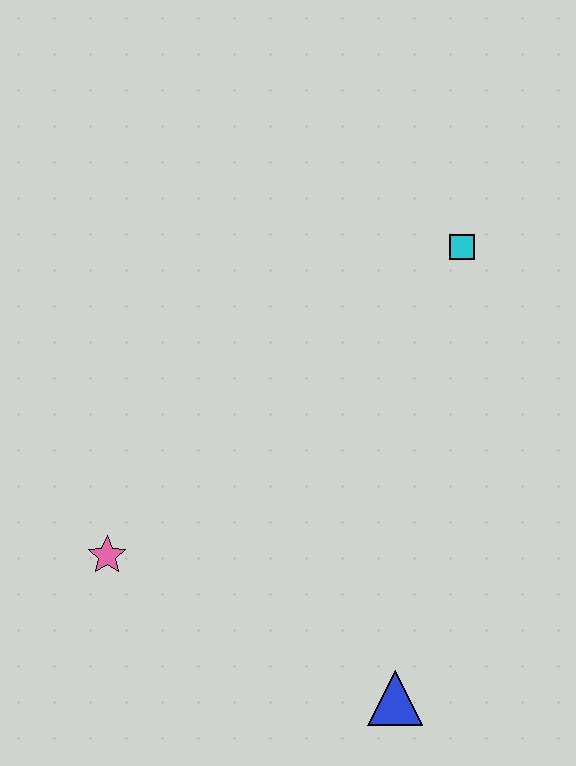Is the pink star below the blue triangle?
No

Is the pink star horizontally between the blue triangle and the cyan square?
No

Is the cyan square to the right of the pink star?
Yes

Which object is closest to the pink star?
The blue triangle is closest to the pink star.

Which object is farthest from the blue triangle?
The cyan square is farthest from the blue triangle.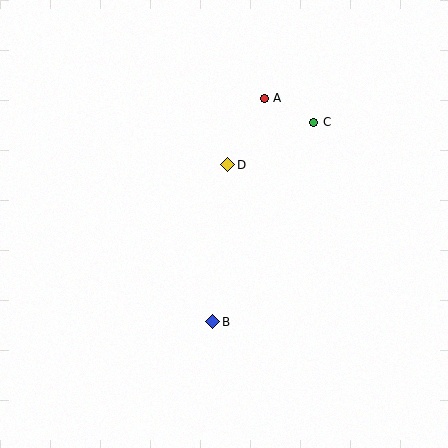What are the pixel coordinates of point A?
Point A is at (264, 98).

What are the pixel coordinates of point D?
Point D is at (228, 165).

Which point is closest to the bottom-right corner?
Point B is closest to the bottom-right corner.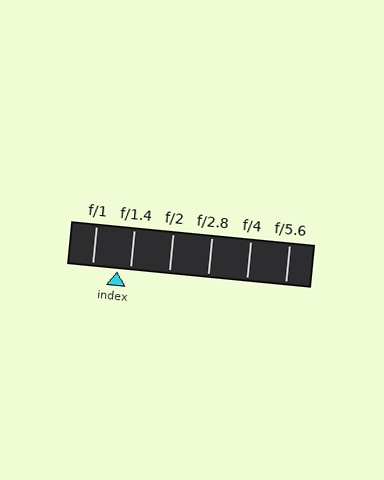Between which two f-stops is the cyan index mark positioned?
The index mark is between f/1 and f/1.4.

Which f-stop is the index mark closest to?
The index mark is closest to f/1.4.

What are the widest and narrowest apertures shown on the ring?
The widest aperture shown is f/1 and the narrowest is f/5.6.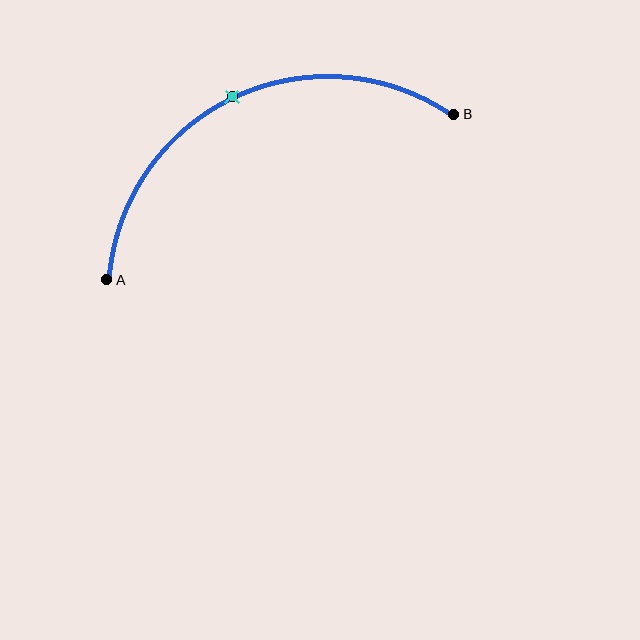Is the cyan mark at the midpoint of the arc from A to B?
Yes. The cyan mark lies on the arc at equal arc-length from both A and B — it is the arc midpoint.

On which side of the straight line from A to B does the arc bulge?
The arc bulges above the straight line connecting A and B.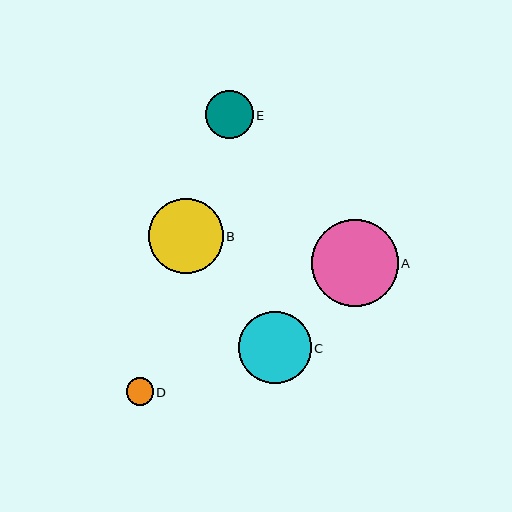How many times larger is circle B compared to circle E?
Circle B is approximately 1.6 times the size of circle E.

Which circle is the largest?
Circle A is the largest with a size of approximately 87 pixels.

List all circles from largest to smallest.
From largest to smallest: A, B, C, E, D.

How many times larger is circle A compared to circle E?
Circle A is approximately 1.8 times the size of circle E.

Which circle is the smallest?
Circle D is the smallest with a size of approximately 27 pixels.